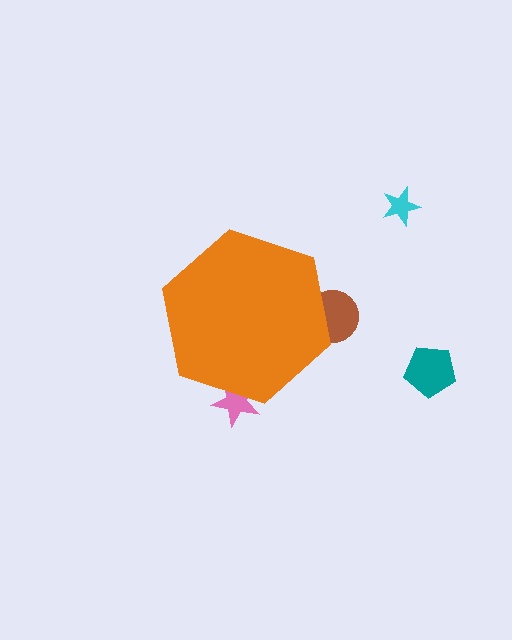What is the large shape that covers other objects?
An orange hexagon.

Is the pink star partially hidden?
Yes, the pink star is partially hidden behind the orange hexagon.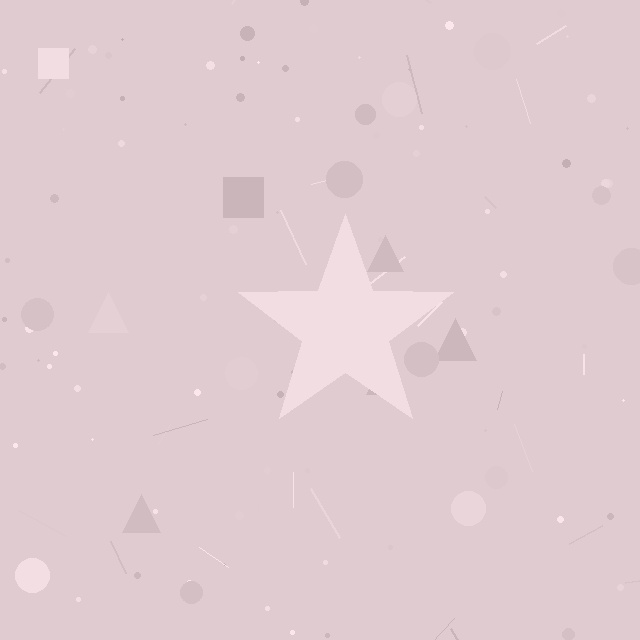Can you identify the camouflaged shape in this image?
The camouflaged shape is a star.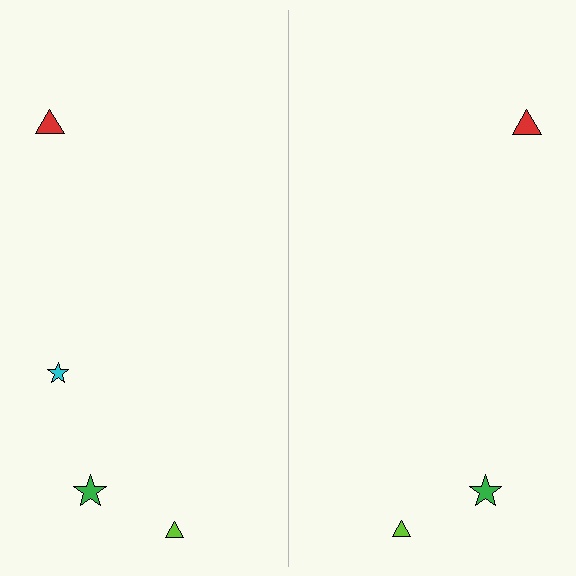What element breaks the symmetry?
A cyan star is missing from the right side.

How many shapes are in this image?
There are 7 shapes in this image.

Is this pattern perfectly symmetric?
No, the pattern is not perfectly symmetric. A cyan star is missing from the right side.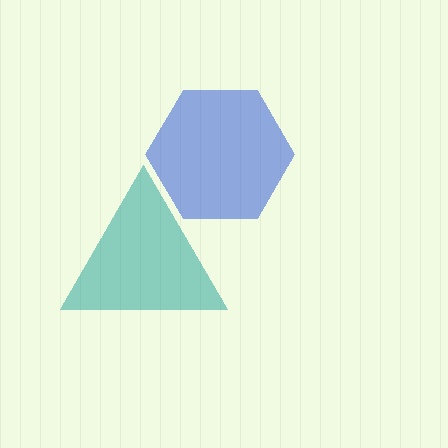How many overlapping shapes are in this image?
There are 2 overlapping shapes in the image.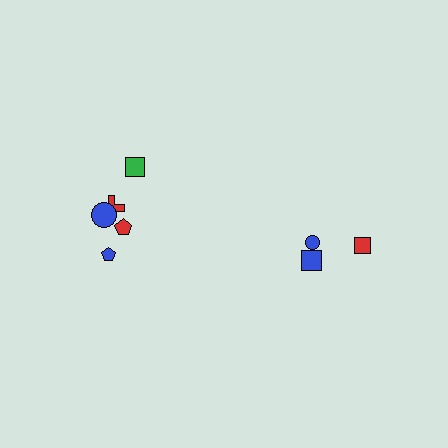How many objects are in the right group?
There are 3 objects.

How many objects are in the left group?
There are 5 objects.